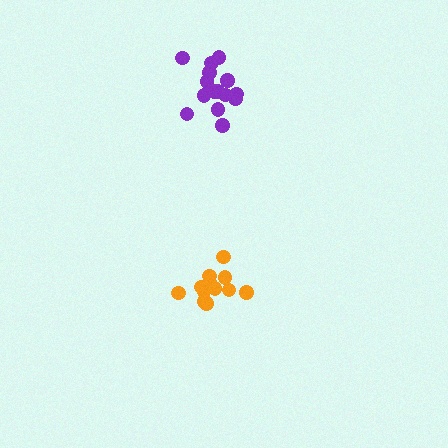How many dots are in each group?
Group 1: 13 dots, Group 2: 15 dots (28 total).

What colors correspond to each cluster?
The clusters are colored: orange, purple.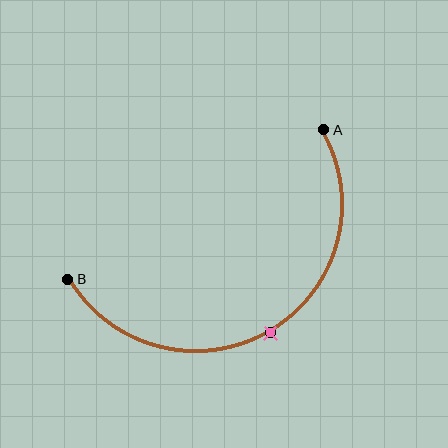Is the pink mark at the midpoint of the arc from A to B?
Yes. The pink mark lies on the arc at equal arc-length from both A and B — it is the arc midpoint.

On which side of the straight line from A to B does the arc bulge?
The arc bulges below the straight line connecting A and B.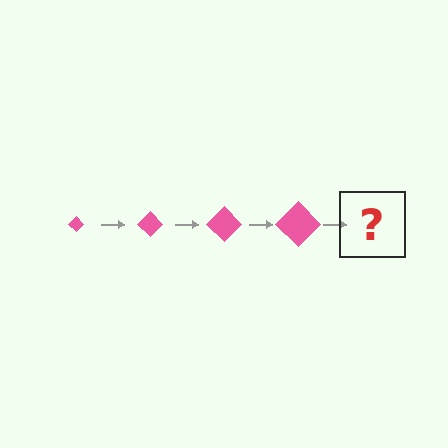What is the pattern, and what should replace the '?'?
The pattern is that the diamond gets progressively larger each step. The '?' should be a pink diamond, larger than the previous one.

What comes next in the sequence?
The next element should be a pink diamond, larger than the previous one.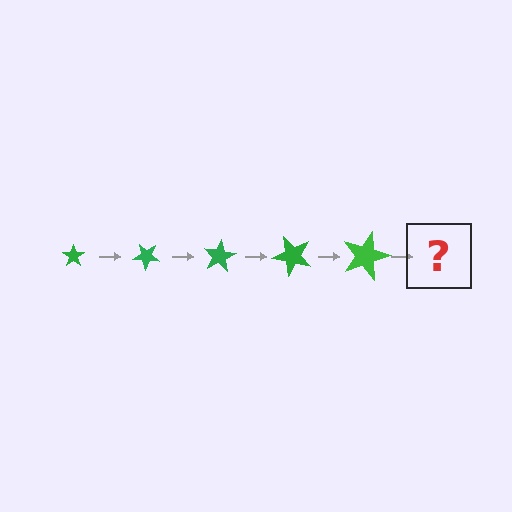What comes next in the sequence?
The next element should be a star, larger than the previous one and rotated 200 degrees from the start.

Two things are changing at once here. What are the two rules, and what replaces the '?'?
The two rules are that the star grows larger each step and it rotates 40 degrees each step. The '?' should be a star, larger than the previous one and rotated 200 degrees from the start.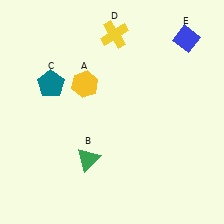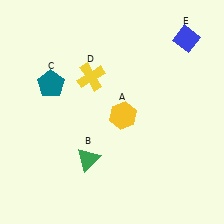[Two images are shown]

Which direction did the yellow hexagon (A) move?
The yellow hexagon (A) moved right.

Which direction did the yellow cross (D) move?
The yellow cross (D) moved down.